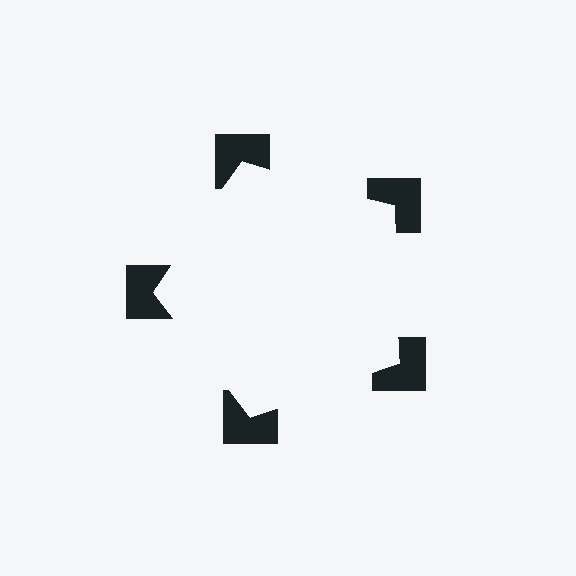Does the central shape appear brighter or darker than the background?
It typically appears slightly brighter than the background, even though no actual brightness change is drawn.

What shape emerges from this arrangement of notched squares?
An illusory pentagon — its edges are inferred from the aligned wedge cuts in the notched squares, not physically drawn.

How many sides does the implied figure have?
5 sides.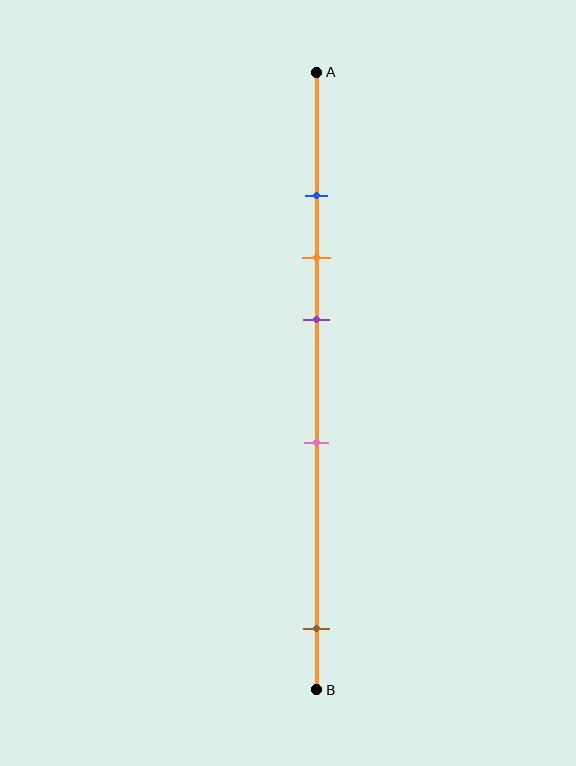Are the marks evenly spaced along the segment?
No, the marks are not evenly spaced.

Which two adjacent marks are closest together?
The blue and orange marks are the closest adjacent pair.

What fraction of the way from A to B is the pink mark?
The pink mark is approximately 60% (0.6) of the way from A to B.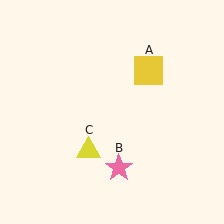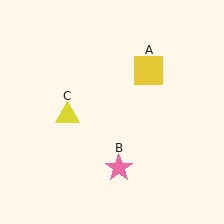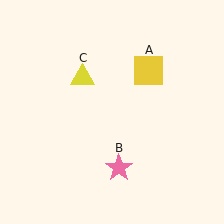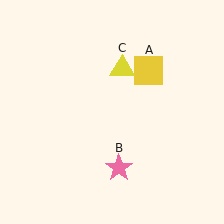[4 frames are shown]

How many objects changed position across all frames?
1 object changed position: yellow triangle (object C).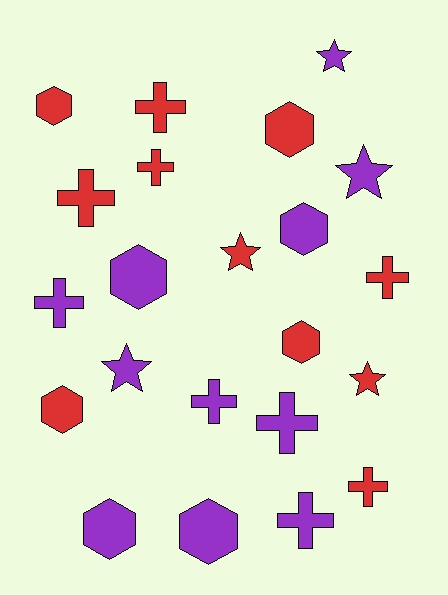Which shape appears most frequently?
Cross, with 9 objects.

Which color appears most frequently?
Red, with 11 objects.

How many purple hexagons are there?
There are 4 purple hexagons.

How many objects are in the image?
There are 22 objects.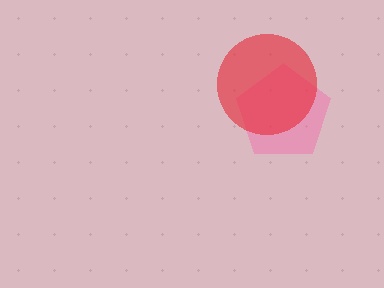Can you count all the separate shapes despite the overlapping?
Yes, there are 2 separate shapes.